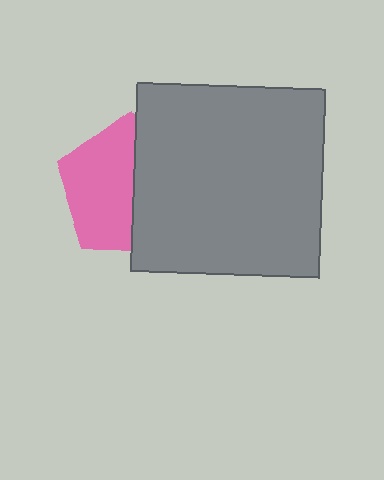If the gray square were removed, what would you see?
You would see the complete pink pentagon.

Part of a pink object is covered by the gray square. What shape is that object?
It is a pentagon.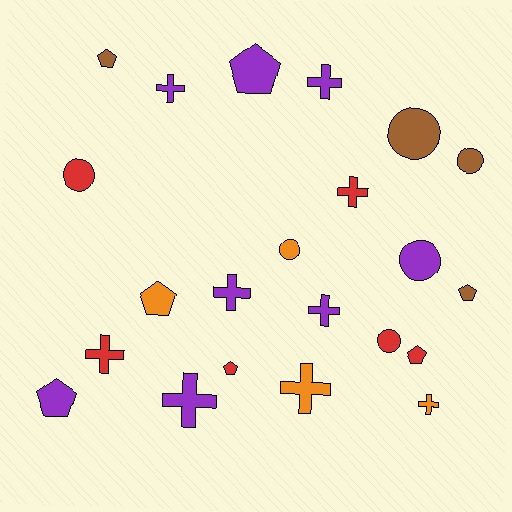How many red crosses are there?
There are 2 red crosses.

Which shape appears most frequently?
Cross, with 9 objects.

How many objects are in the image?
There are 22 objects.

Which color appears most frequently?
Purple, with 8 objects.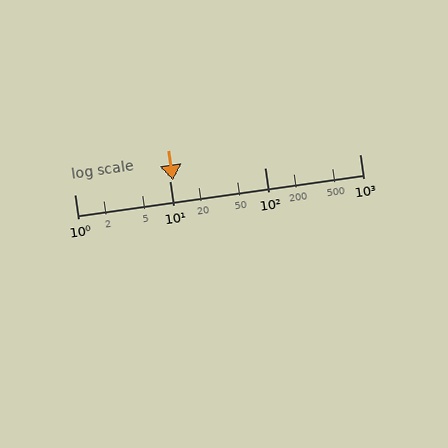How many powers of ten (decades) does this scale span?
The scale spans 3 decades, from 1 to 1000.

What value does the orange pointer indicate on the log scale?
The pointer indicates approximately 11.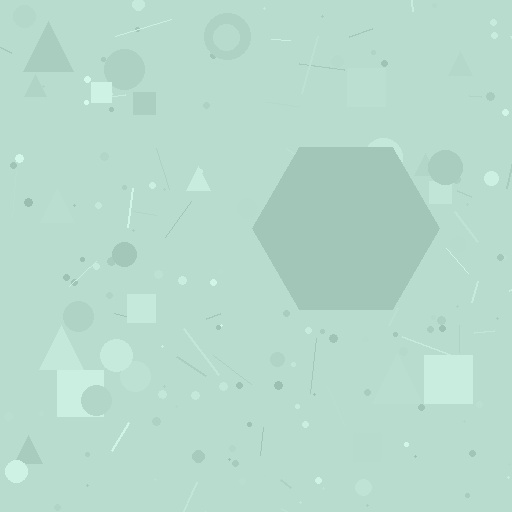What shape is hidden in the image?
A hexagon is hidden in the image.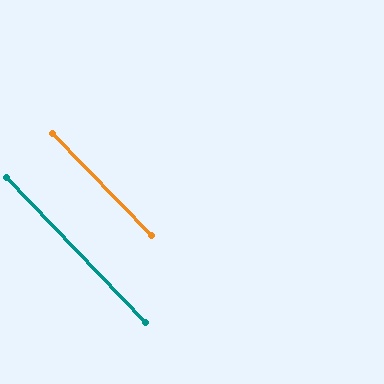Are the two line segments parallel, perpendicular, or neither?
Parallel — their directions differ by only 0.4°.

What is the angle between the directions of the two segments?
Approximately 0 degrees.